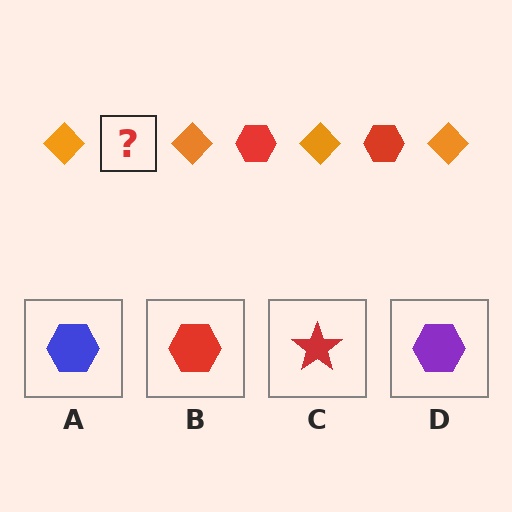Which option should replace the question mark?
Option B.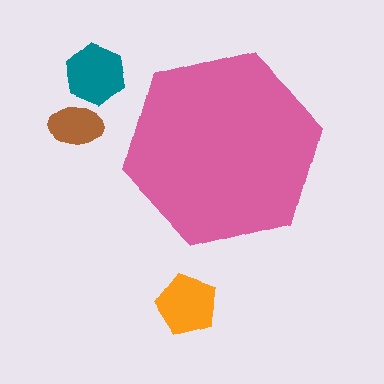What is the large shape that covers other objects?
A pink hexagon.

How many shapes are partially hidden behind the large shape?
0 shapes are partially hidden.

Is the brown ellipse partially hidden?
No, the brown ellipse is fully visible.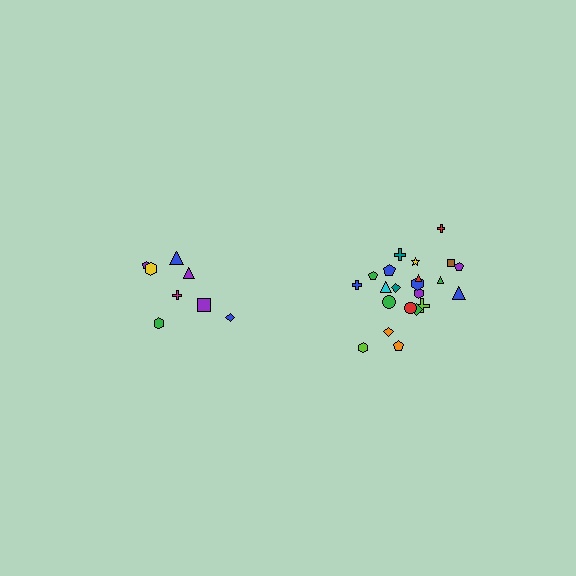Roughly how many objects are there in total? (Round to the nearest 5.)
Roughly 30 objects in total.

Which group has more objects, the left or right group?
The right group.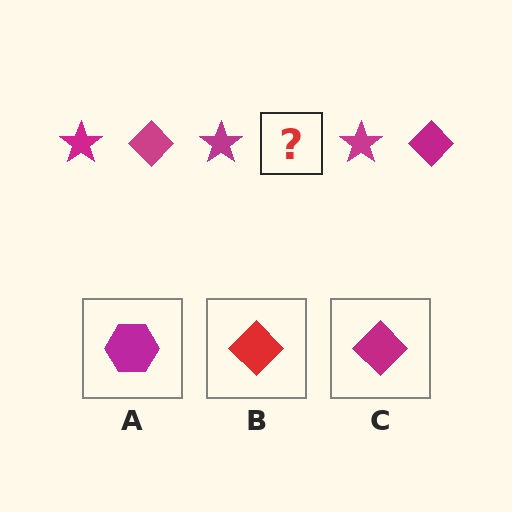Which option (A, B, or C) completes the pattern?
C.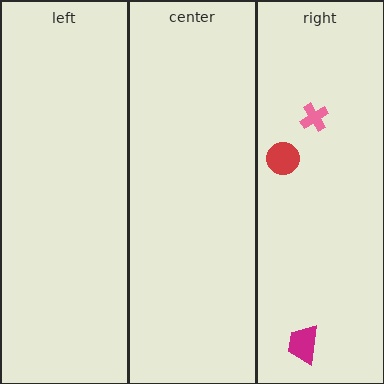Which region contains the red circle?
The right region.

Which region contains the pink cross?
The right region.